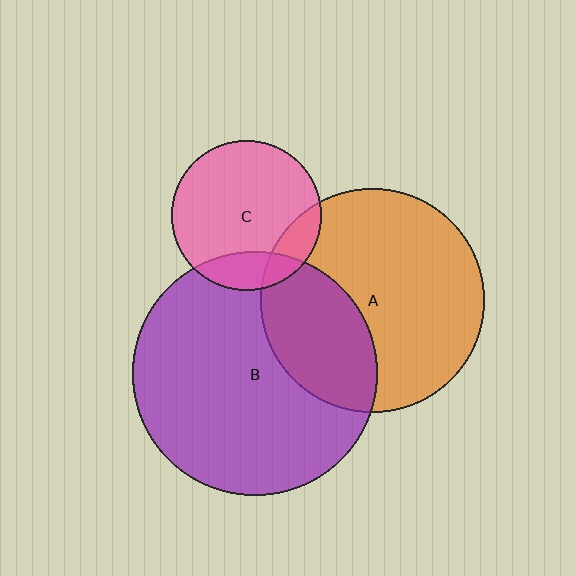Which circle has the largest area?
Circle B (purple).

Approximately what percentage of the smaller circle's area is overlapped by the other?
Approximately 15%.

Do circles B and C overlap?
Yes.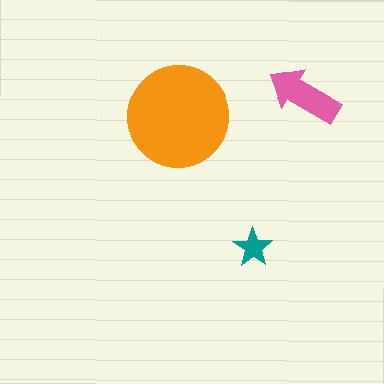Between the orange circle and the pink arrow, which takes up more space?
The orange circle.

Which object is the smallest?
The teal star.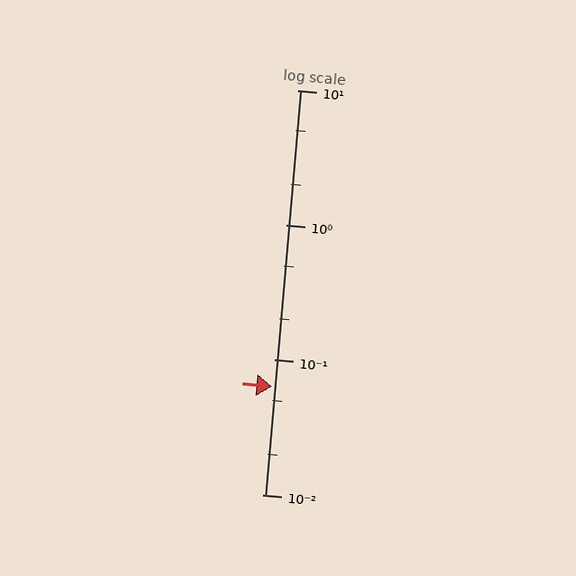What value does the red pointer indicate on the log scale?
The pointer indicates approximately 0.063.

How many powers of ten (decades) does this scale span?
The scale spans 3 decades, from 0.01 to 10.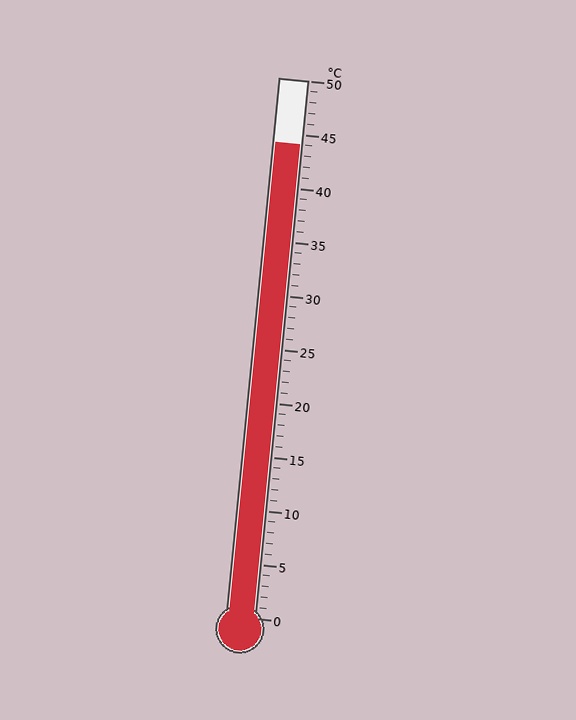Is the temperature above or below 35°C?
The temperature is above 35°C.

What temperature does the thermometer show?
The thermometer shows approximately 44°C.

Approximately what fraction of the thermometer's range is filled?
The thermometer is filled to approximately 90% of its range.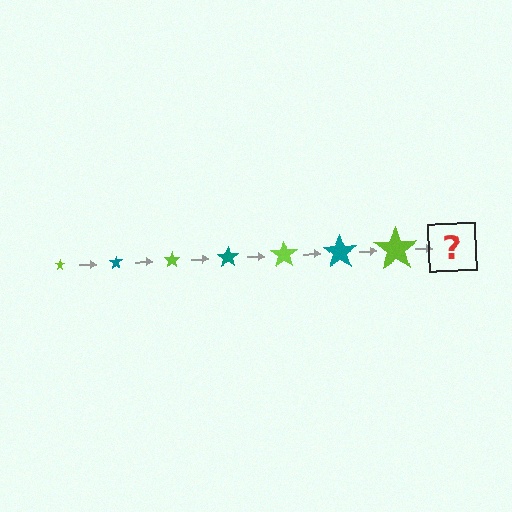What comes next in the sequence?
The next element should be a teal star, larger than the previous one.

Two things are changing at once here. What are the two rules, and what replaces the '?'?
The two rules are that the star grows larger each step and the color cycles through lime and teal. The '?' should be a teal star, larger than the previous one.